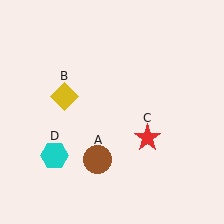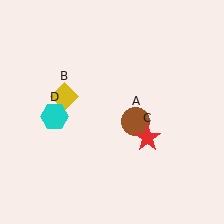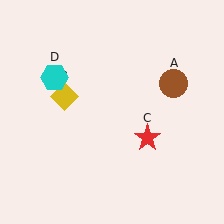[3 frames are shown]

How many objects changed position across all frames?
2 objects changed position: brown circle (object A), cyan hexagon (object D).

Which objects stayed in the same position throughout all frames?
Yellow diamond (object B) and red star (object C) remained stationary.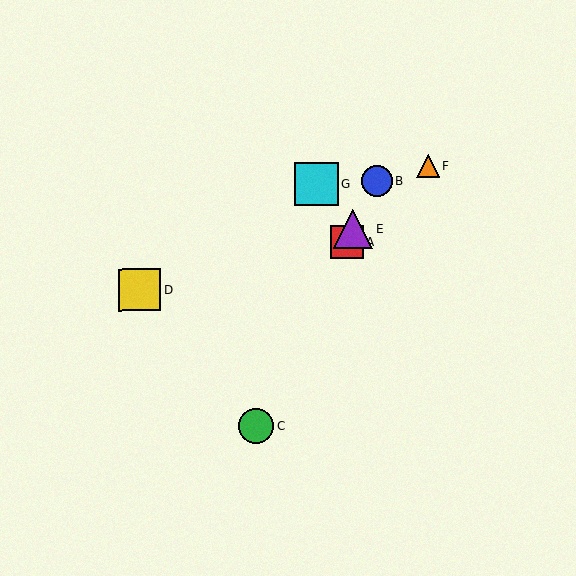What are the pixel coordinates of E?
Object E is at (353, 229).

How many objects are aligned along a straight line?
4 objects (A, B, C, E) are aligned along a straight line.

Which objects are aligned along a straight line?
Objects A, B, C, E are aligned along a straight line.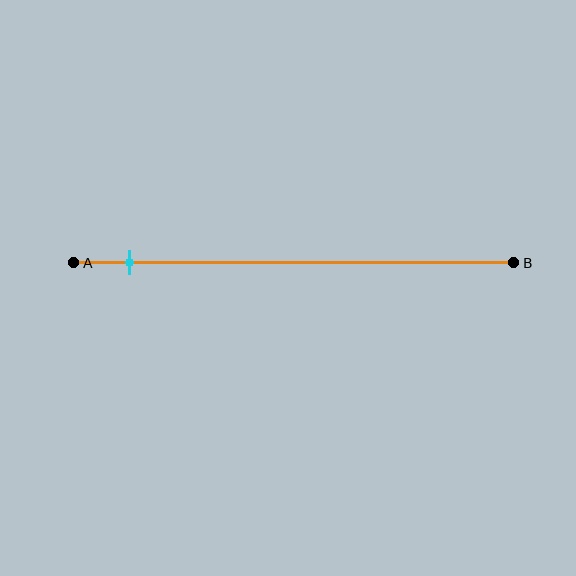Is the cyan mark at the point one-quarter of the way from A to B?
No, the mark is at about 15% from A, not at the 25% one-quarter point.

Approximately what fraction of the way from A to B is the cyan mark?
The cyan mark is approximately 15% of the way from A to B.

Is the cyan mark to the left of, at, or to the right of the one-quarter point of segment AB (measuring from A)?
The cyan mark is to the left of the one-quarter point of segment AB.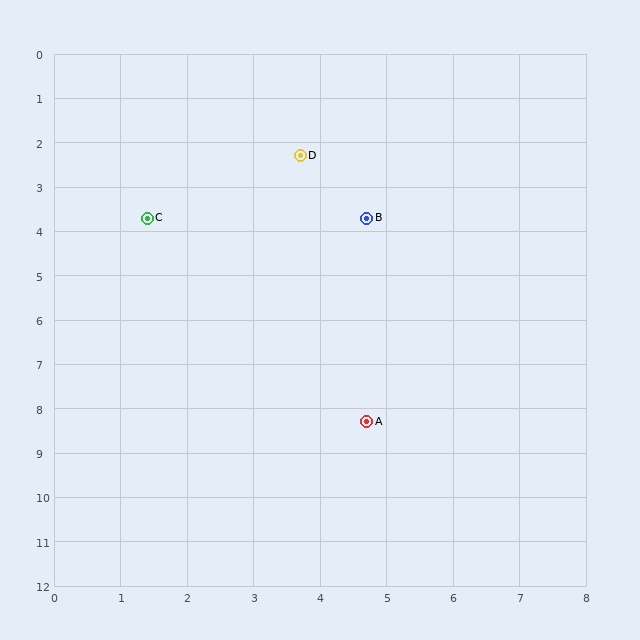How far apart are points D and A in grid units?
Points D and A are about 6.1 grid units apart.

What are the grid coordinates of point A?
Point A is at approximately (4.7, 8.3).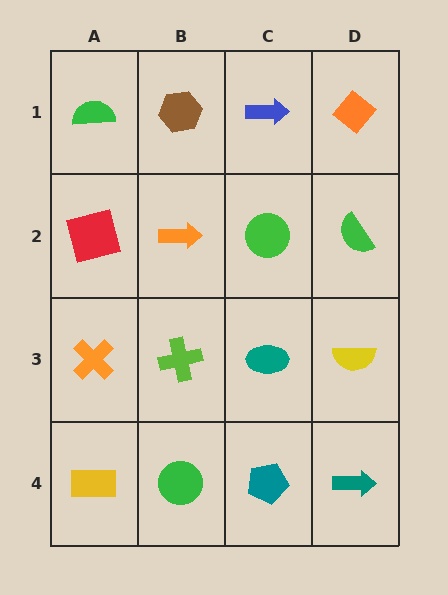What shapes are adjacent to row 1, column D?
A green semicircle (row 2, column D), a blue arrow (row 1, column C).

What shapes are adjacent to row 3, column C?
A green circle (row 2, column C), a teal pentagon (row 4, column C), a lime cross (row 3, column B), a yellow semicircle (row 3, column D).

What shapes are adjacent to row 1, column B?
An orange arrow (row 2, column B), a green semicircle (row 1, column A), a blue arrow (row 1, column C).